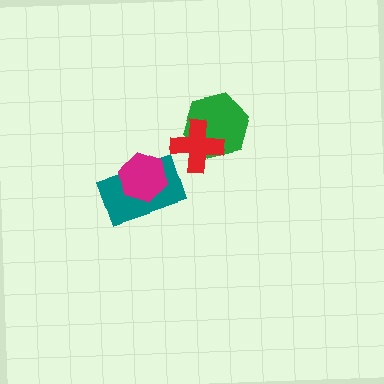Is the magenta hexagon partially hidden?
No, no other shape covers it.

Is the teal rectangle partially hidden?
Yes, it is partially covered by another shape.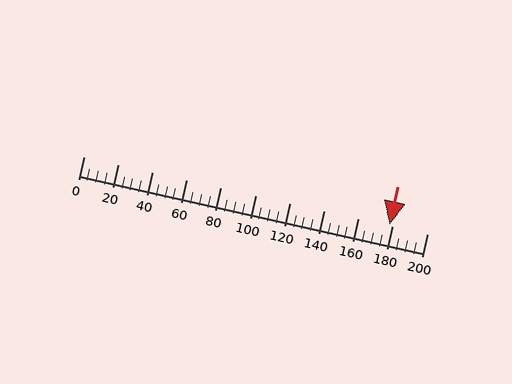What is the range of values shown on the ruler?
The ruler shows values from 0 to 200.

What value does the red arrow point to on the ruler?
The red arrow points to approximately 178.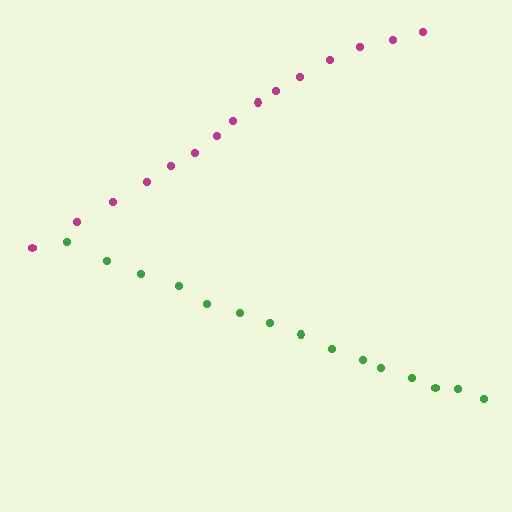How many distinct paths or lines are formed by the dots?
There are 2 distinct paths.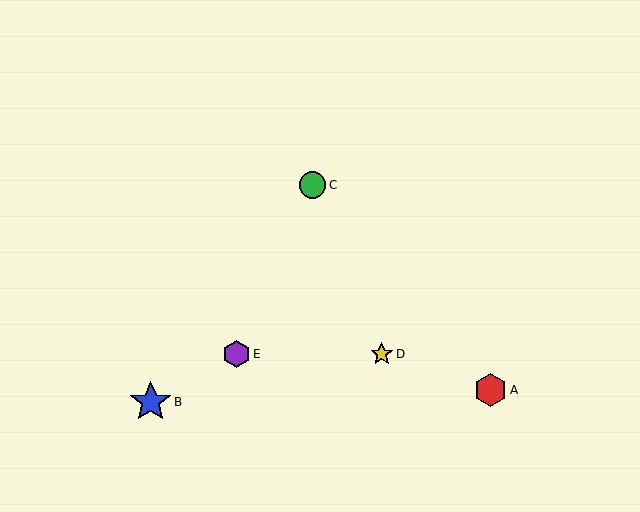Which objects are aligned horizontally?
Objects D, E are aligned horizontally.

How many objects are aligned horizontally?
2 objects (D, E) are aligned horizontally.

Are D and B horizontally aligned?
No, D is at y≈354 and B is at y≈402.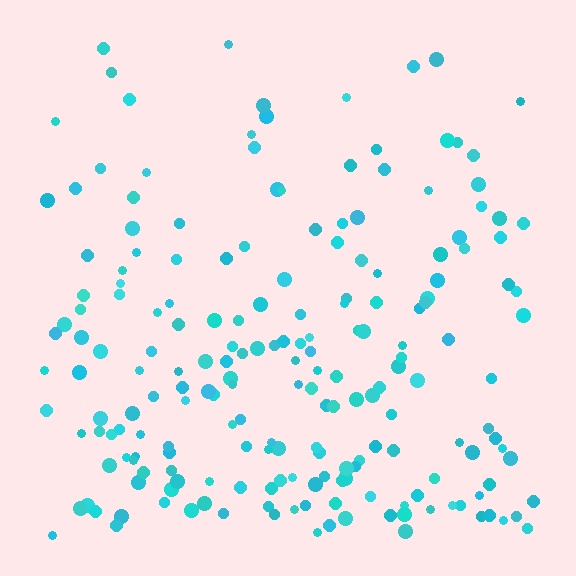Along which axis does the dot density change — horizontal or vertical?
Vertical.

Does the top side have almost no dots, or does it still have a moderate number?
Still a moderate number, just noticeably fewer than the bottom.